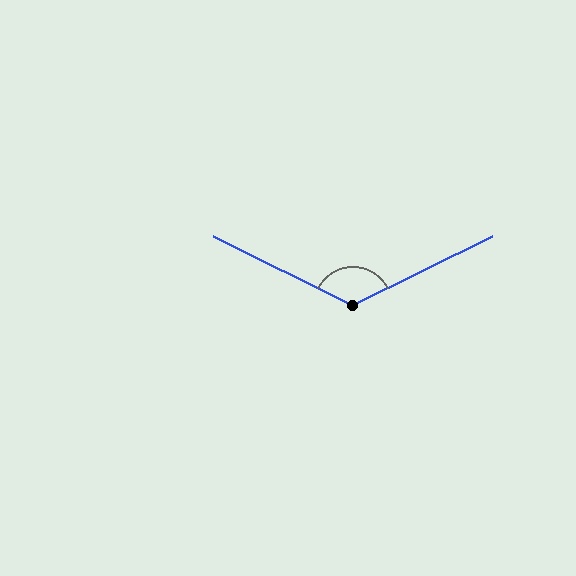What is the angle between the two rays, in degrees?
Approximately 127 degrees.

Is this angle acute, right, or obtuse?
It is obtuse.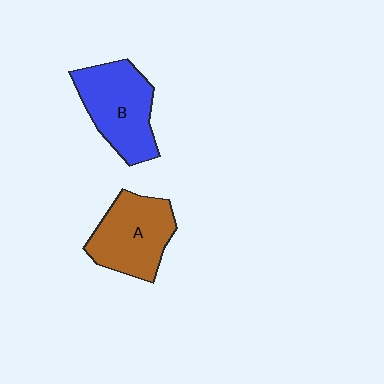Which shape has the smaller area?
Shape A (brown).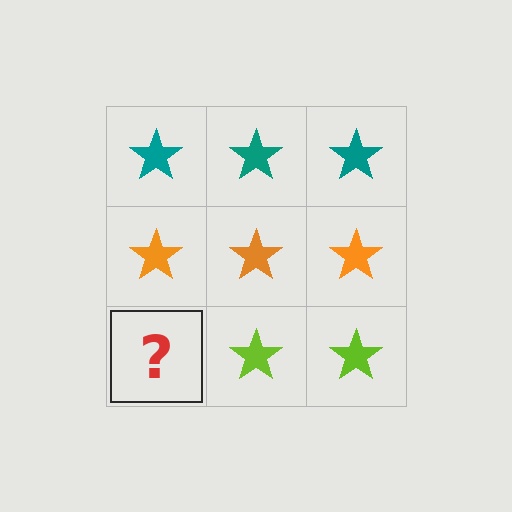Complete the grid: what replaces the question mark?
The question mark should be replaced with a lime star.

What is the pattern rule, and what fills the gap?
The rule is that each row has a consistent color. The gap should be filled with a lime star.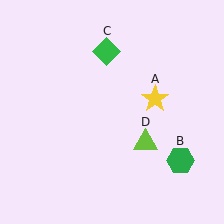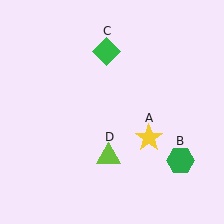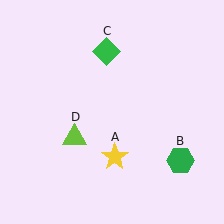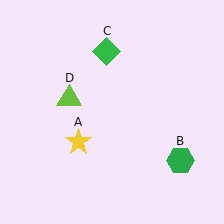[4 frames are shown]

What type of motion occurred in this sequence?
The yellow star (object A), lime triangle (object D) rotated clockwise around the center of the scene.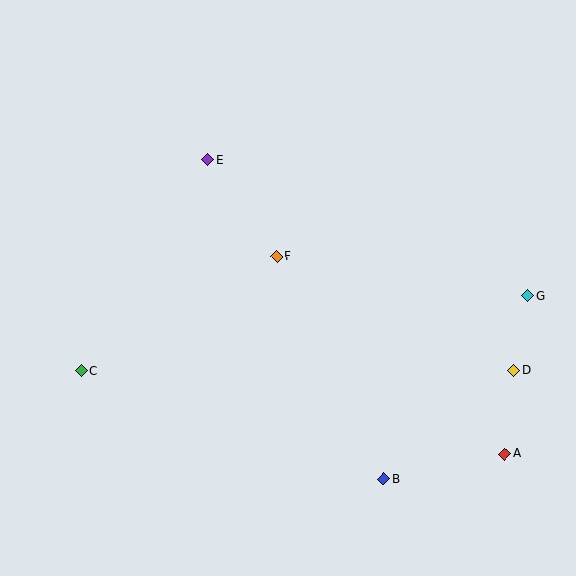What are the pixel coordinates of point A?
Point A is at (505, 454).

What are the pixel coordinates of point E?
Point E is at (207, 160).